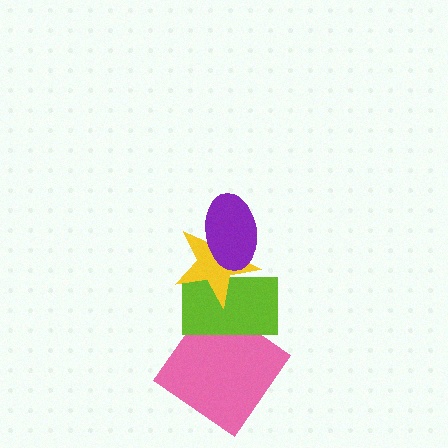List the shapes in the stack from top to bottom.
From top to bottom: the purple ellipse, the yellow star, the lime rectangle, the pink diamond.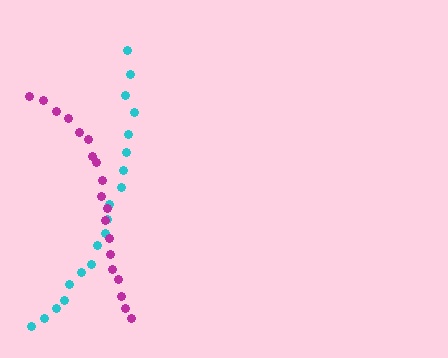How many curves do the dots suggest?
There are 2 distinct paths.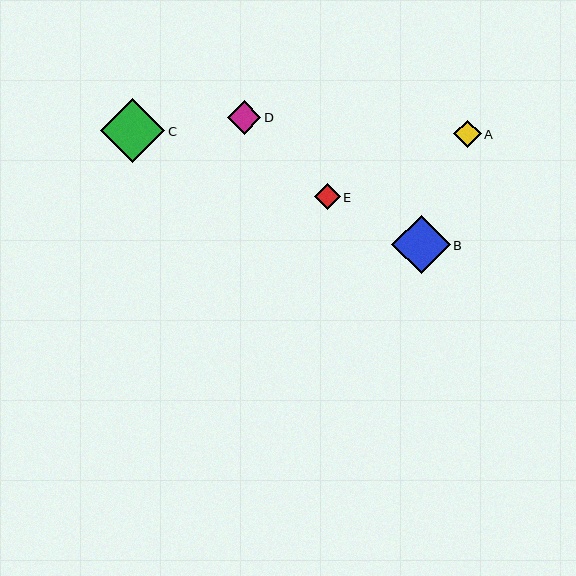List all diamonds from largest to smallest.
From largest to smallest: C, B, D, A, E.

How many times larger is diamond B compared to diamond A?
Diamond B is approximately 2.1 times the size of diamond A.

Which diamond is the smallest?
Diamond E is the smallest with a size of approximately 26 pixels.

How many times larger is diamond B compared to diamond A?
Diamond B is approximately 2.1 times the size of diamond A.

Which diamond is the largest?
Diamond C is the largest with a size of approximately 64 pixels.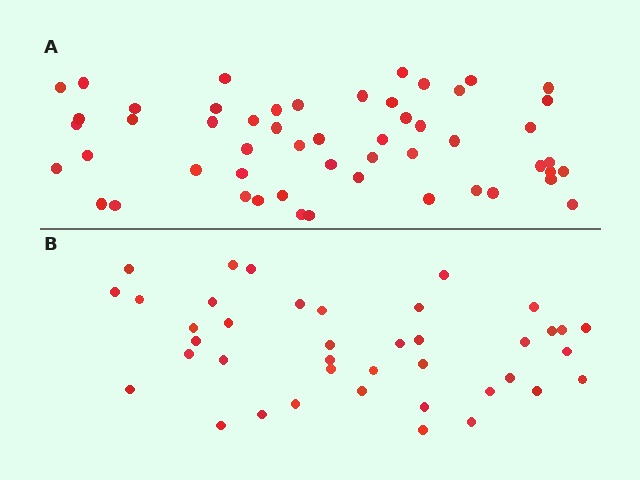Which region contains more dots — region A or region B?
Region A (the top region) has more dots.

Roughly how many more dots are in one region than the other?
Region A has approximately 15 more dots than region B.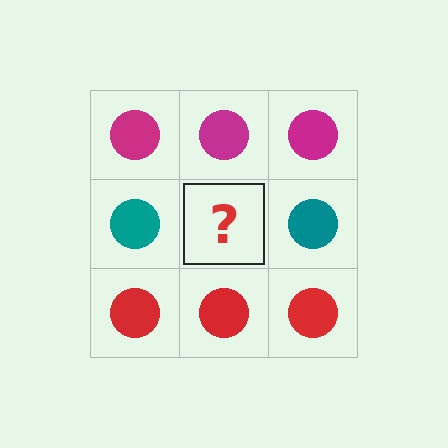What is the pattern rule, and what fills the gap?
The rule is that each row has a consistent color. The gap should be filled with a teal circle.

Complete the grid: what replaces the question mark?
The question mark should be replaced with a teal circle.